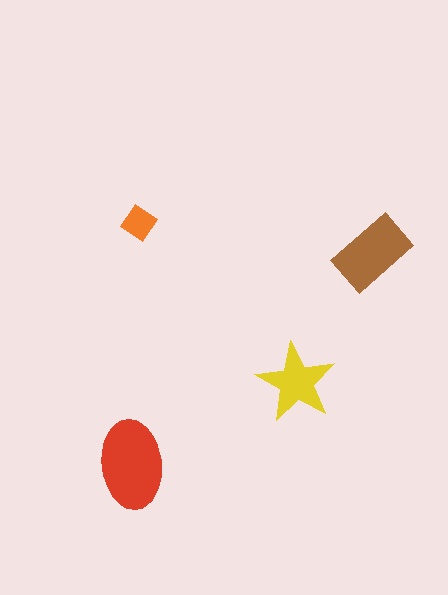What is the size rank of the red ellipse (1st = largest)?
1st.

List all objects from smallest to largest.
The orange diamond, the yellow star, the brown rectangle, the red ellipse.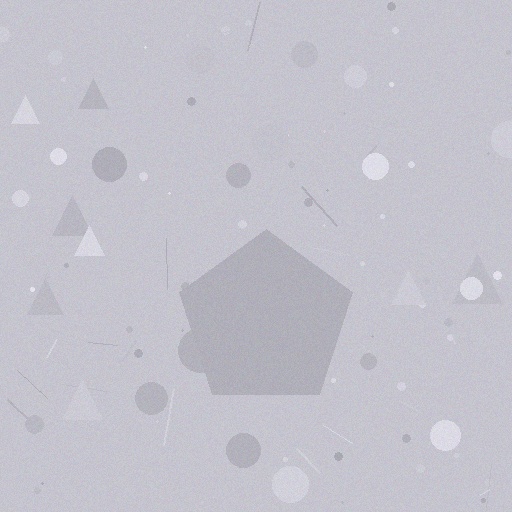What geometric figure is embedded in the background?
A pentagon is embedded in the background.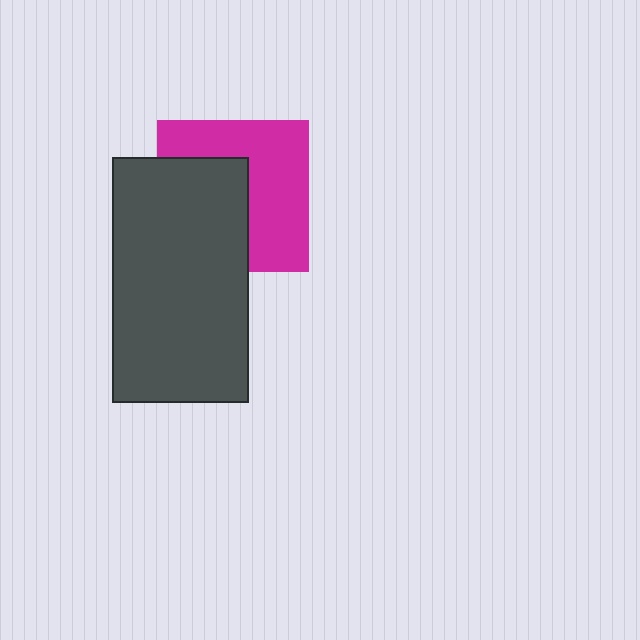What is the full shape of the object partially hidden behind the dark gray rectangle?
The partially hidden object is a magenta square.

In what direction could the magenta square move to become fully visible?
The magenta square could move right. That would shift it out from behind the dark gray rectangle entirely.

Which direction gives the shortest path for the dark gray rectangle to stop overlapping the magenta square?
Moving left gives the shortest separation.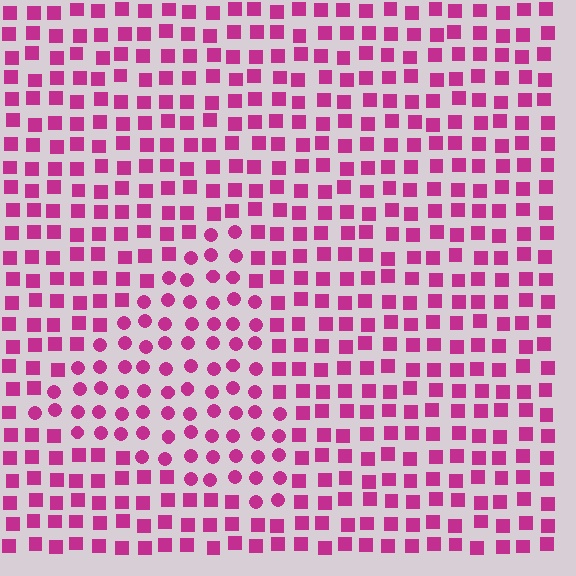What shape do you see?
I see a triangle.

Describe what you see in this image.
The image is filled with small magenta elements arranged in a uniform grid. A triangle-shaped region contains circles, while the surrounding area contains squares. The boundary is defined purely by the change in element shape.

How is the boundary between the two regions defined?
The boundary is defined by a change in element shape: circles inside vs. squares outside. All elements share the same color and spacing.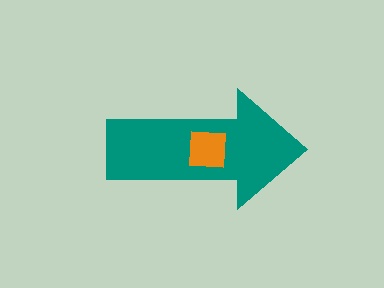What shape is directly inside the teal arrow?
The orange square.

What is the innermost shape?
The orange square.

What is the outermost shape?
The teal arrow.